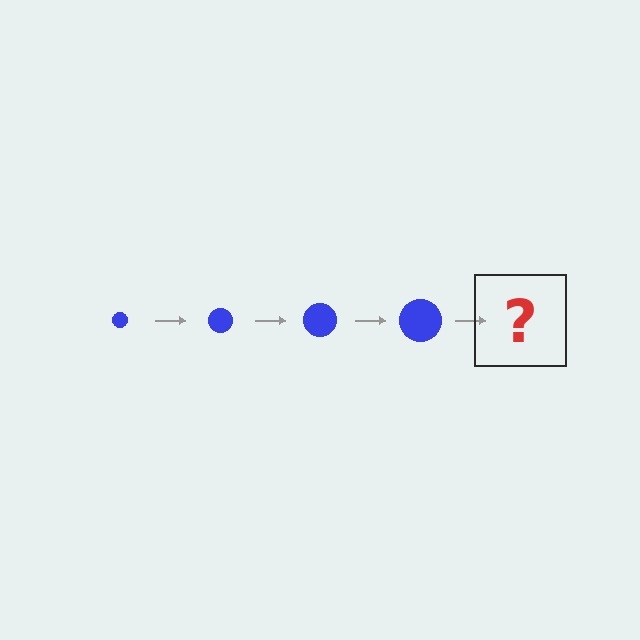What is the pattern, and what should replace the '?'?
The pattern is that the circle gets progressively larger each step. The '?' should be a blue circle, larger than the previous one.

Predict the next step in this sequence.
The next step is a blue circle, larger than the previous one.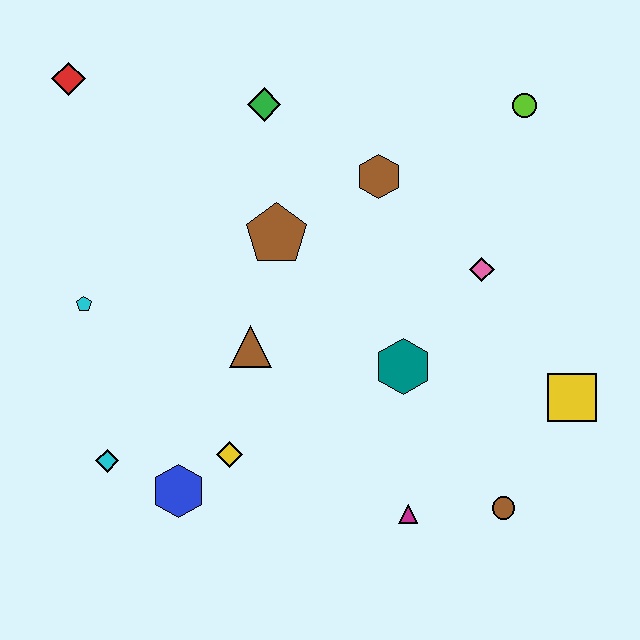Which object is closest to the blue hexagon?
The yellow diamond is closest to the blue hexagon.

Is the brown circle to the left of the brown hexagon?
No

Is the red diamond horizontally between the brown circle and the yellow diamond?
No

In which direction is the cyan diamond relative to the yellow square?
The cyan diamond is to the left of the yellow square.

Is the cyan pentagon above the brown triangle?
Yes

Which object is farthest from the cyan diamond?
The lime circle is farthest from the cyan diamond.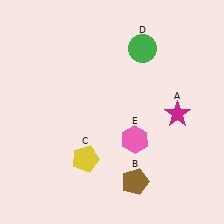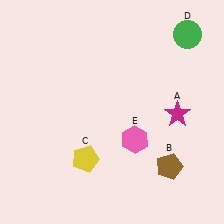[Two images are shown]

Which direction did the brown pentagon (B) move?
The brown pentagon (B) moved right.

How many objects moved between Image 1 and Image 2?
2 objects moved between the two images.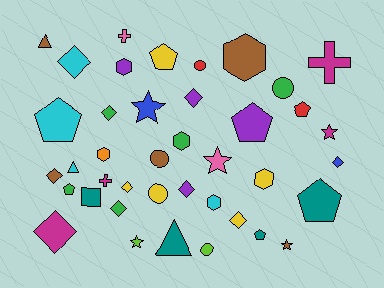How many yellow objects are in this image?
There are 5 yellow objects.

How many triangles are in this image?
There are 3 triangles.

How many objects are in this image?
There are 40 objects.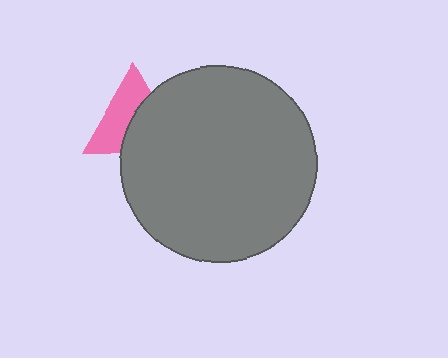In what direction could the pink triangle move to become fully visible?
The pink triangle could move left. That would shift it out from behind the gray circle entirely.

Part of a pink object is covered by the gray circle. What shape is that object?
It is a triangle.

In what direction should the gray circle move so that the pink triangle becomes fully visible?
The gray circle should move right. That is the shortest direction to clear the overlap and leave the pink triangle fully visible.